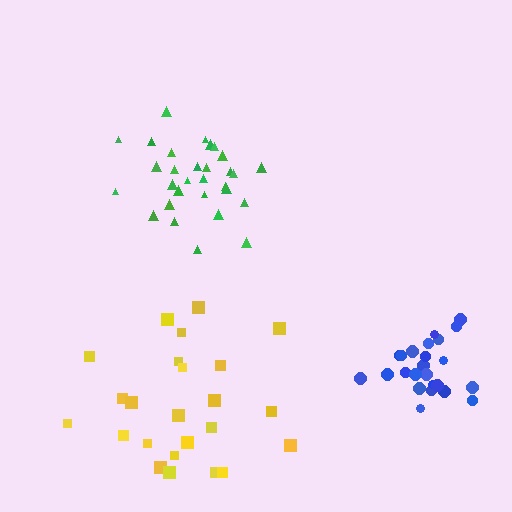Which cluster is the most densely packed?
Blue.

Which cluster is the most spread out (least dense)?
Yellow.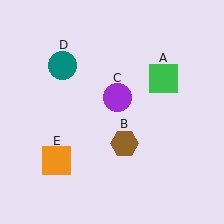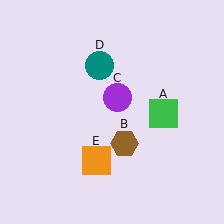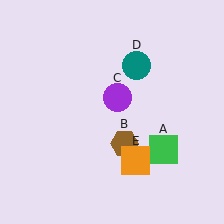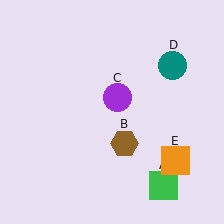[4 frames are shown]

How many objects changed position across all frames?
3 objects changed position: green square (object A), teal circle (object D), orange square (object E).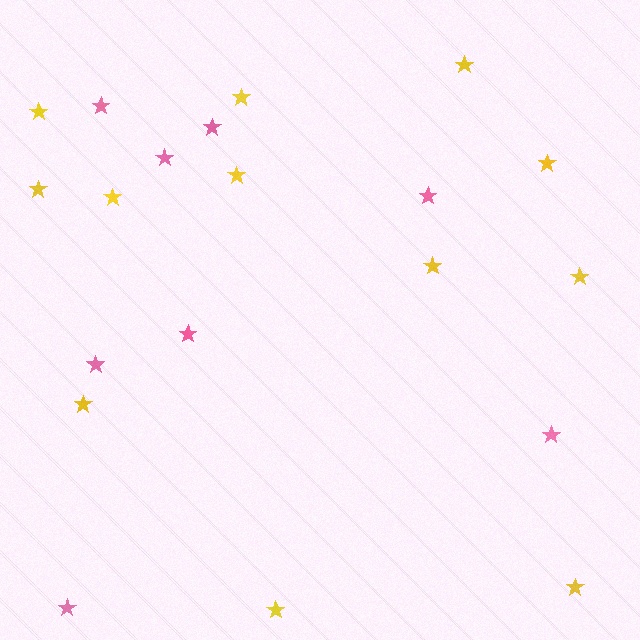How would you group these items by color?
There are 2 groups: one group of yellow stars (12) and one group of pink stars (8).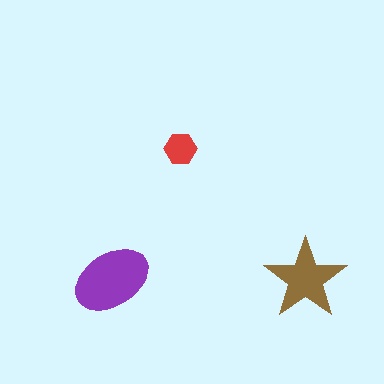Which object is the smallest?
The red hexagon.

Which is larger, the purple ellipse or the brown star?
The purple ellipse.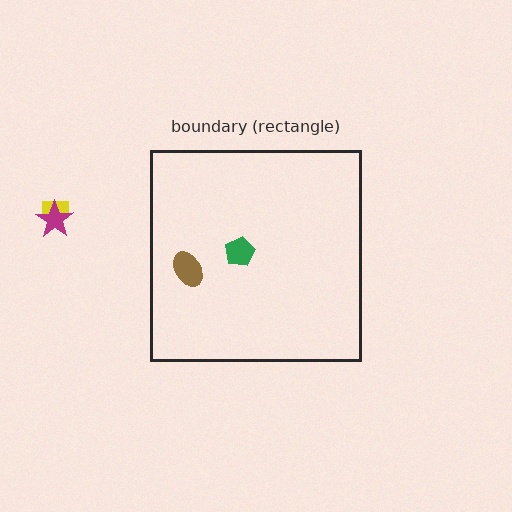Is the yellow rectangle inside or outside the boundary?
Outside.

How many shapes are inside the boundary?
2 inside, 2 outside.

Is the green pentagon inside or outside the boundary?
Inside.